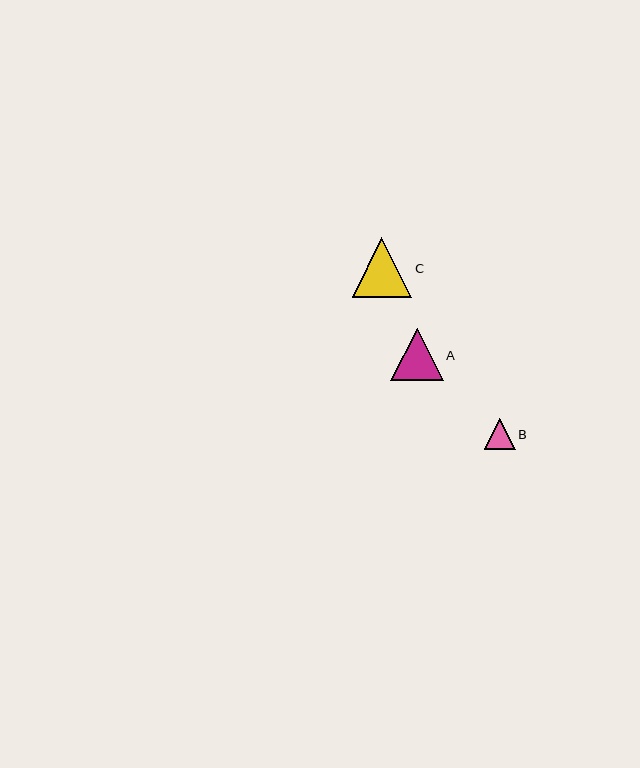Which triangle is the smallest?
Triangle B is the smallest with a size of approximately 31 pixels.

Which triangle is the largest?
Triangle C is the largest with a size of approximately 60 pixels.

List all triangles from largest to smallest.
From largest to smallest: C, A, B.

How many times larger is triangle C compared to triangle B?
Triangle C is approximately 2.0 times the size of triangle B.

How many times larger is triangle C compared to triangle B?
Triangle C is approximately 2.0 times the size of triangle B.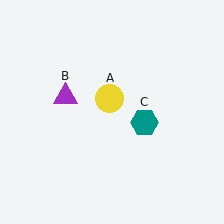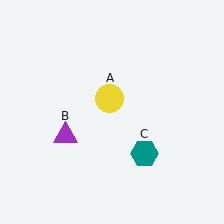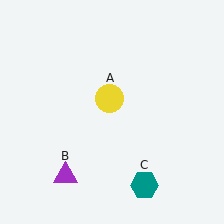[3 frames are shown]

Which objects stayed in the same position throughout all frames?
Yellow circle (object A) remained stationary.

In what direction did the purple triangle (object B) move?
The purple triangle (object B) moved down.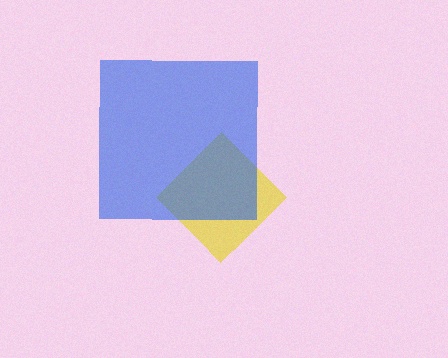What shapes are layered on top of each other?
The layered shapes are: a yellow diamond, a blue square.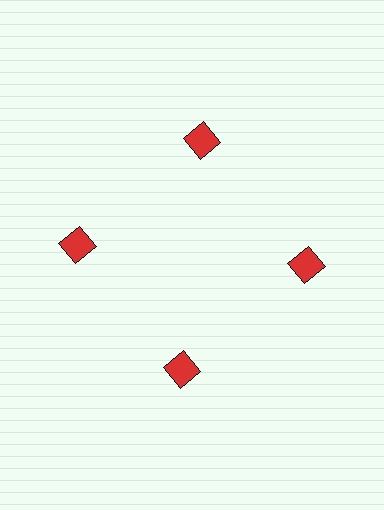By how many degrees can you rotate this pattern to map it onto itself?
The pattern maps onto itself every 90 degrees of rotation.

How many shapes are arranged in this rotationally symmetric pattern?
There are 4 shapes, arranged in 4 groups of 1.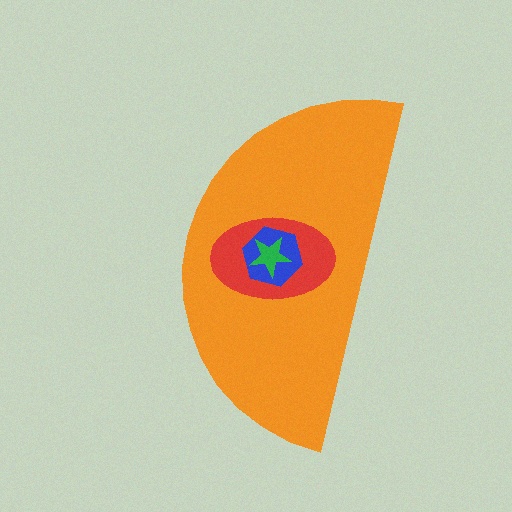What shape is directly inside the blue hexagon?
The green star.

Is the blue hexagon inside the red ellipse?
Yes.